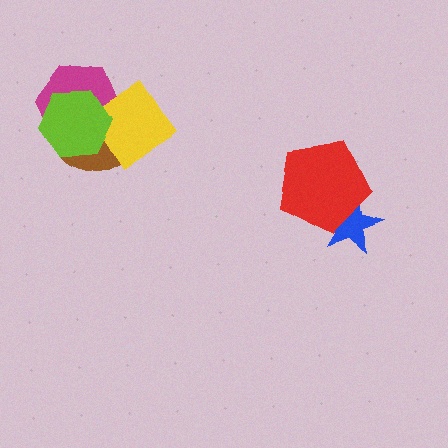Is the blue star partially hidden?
Yes, it is partially covered by another shape.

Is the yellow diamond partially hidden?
Yes, it is partially covered by another shape.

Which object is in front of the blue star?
The red pentagon is in front of the blue star.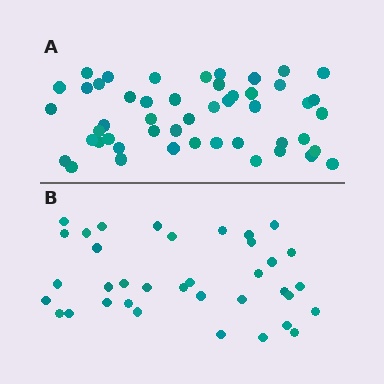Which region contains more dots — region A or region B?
Region A (the top region) has more dots.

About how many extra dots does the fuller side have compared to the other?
Region A has approximately 15 more dots than region B.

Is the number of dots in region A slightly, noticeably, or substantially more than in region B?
Region A has noticeably more, but not dramatically so. The ratio is roughly 1.4 to 1.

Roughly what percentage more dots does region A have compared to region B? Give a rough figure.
About 35% more.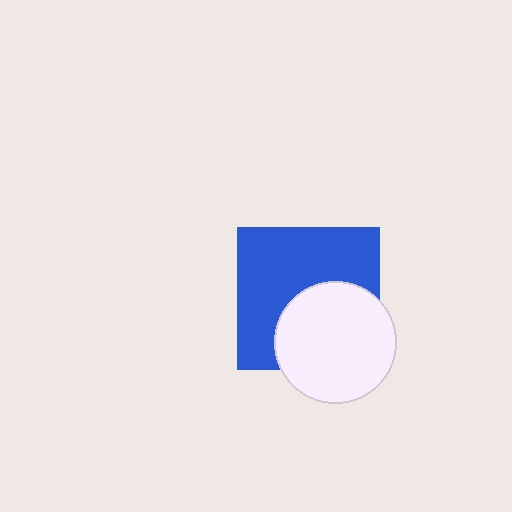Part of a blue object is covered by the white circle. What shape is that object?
It is a square.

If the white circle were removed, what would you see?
You would see the complete blue square.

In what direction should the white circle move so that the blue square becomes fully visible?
The white circle should move down. That is the shortest direction to clear the overlap and leave the blue square fully visible.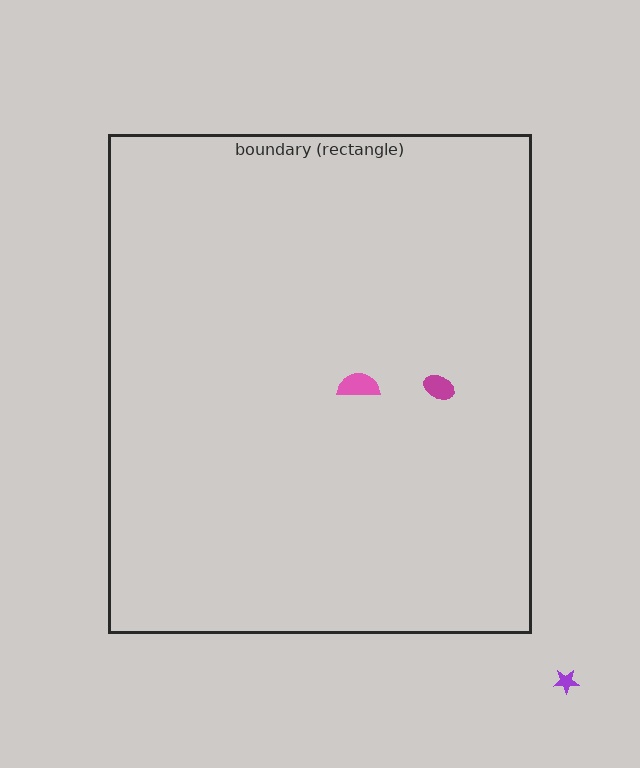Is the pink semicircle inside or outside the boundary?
Inside.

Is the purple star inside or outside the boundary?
Outside.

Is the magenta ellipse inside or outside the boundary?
Inside.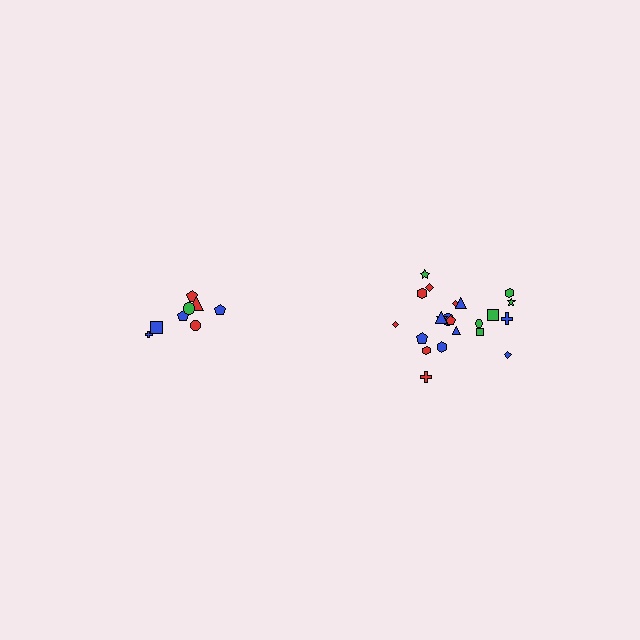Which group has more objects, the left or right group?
The right group.